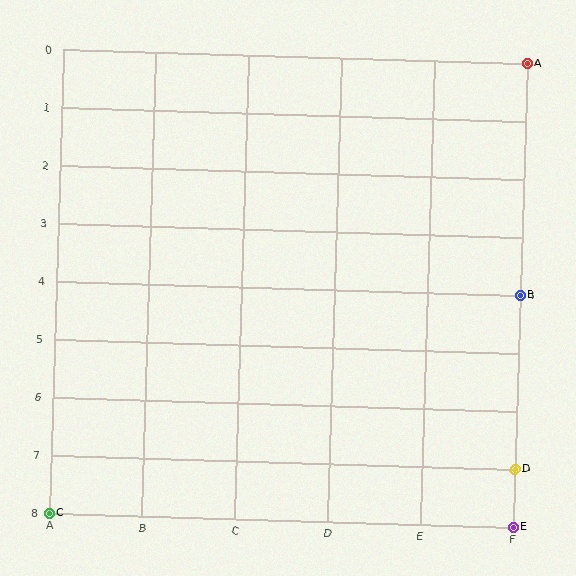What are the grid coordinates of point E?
Point E is at grid coordinates (F, 8).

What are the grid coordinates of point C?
Point C is at grid coordinates (A, 8).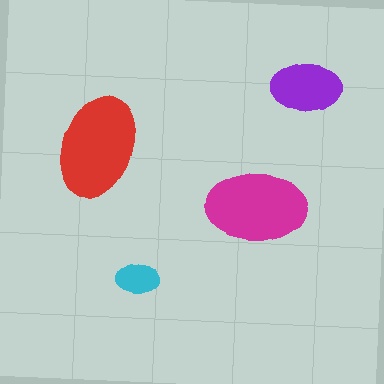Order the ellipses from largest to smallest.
the red one, the magenta one, the purple one, the cyan one.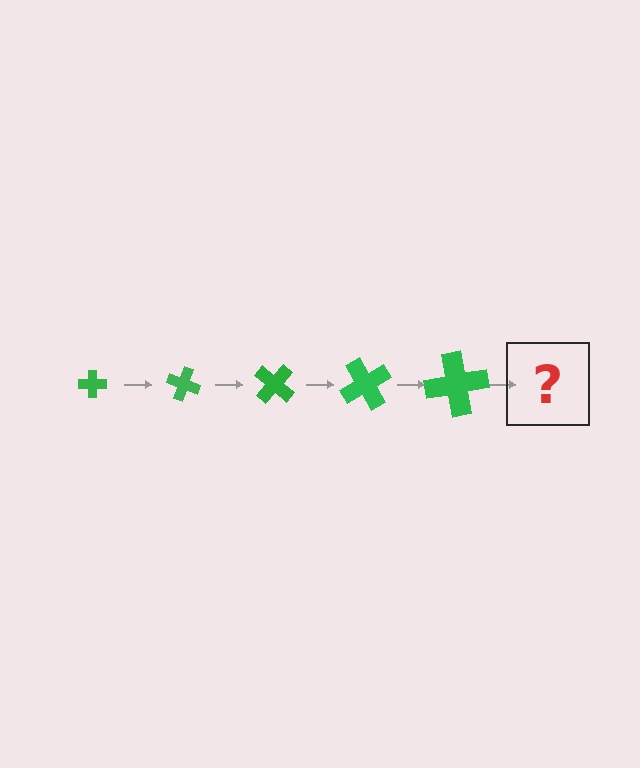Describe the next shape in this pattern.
It should be a cross, larger than the previous one and rotated 100 degrees from the start.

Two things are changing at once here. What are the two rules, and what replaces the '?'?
The two rules are that the cross grows larger each step and it rotates 20 degrees each step. The '?' should be a cross, larger than the previous one and rotated 100 degrees from the start.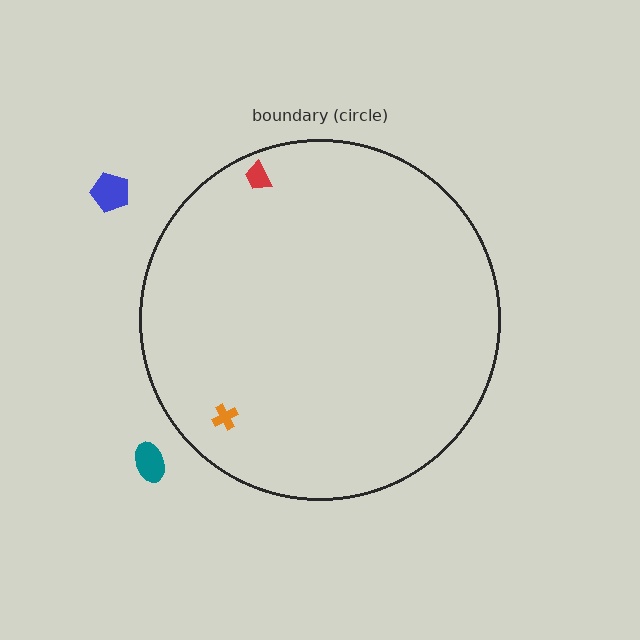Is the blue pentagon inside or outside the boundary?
Outside.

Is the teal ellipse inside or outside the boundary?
Outside.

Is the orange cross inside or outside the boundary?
Inside.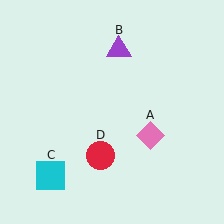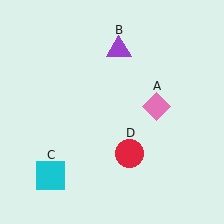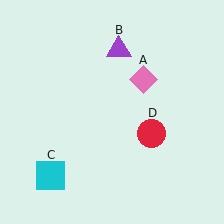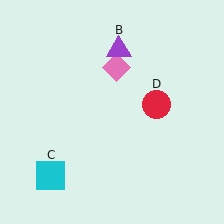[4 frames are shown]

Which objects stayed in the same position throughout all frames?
Purple triangle (object B) and cyan square (object C) remained stationary.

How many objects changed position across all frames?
2 objects changed position: pink diamond (object A), red circle (object D).